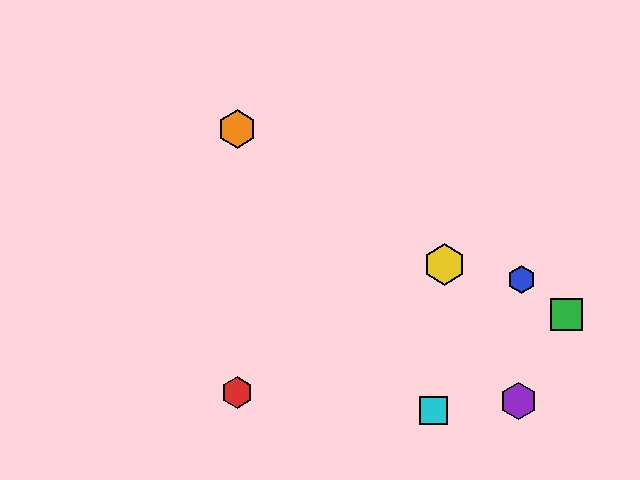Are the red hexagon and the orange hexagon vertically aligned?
Yes, both are at x≈237.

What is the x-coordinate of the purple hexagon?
The purple hexagon is at x≈518.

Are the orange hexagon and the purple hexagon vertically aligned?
No, the orange hexagon is at x≈237 and the purple hexagon is at x≈518.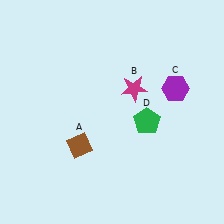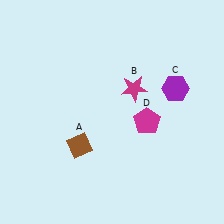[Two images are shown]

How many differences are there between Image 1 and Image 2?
There is 1 difference between the two images.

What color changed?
The pentagon (D) changed from green in Image 1 to magenta in Image 2.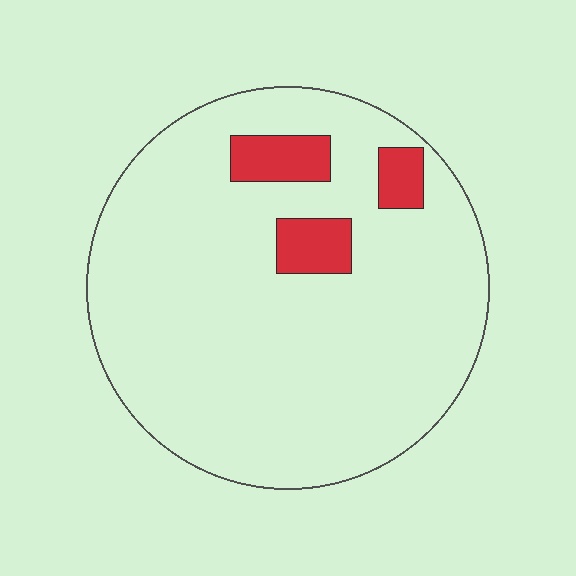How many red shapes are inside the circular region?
3.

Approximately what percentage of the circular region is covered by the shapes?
Approximately 10%.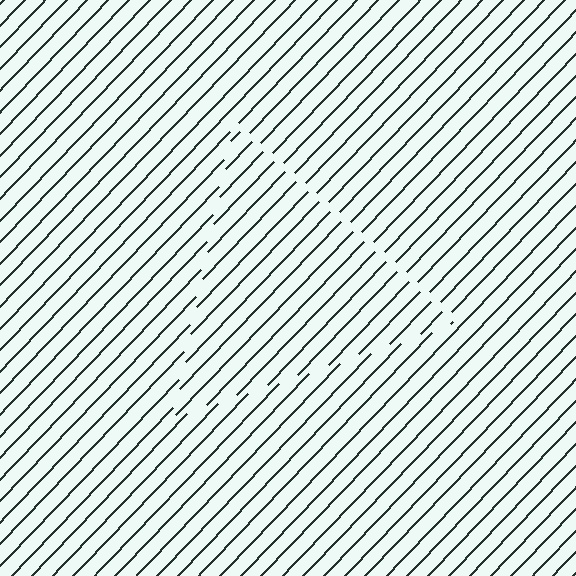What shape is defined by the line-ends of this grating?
An illusory triangle. The interior of the shape contains the same grating, shifted by half a period — the contour is defined by the phase discontinuity where line-ends from the inner and outer gratings abut.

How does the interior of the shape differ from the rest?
The interior of the shape contains the same grating, shifted by half a period — the contour is defined by the phase discontinuity where line-ends from the inner and outer gratings abut.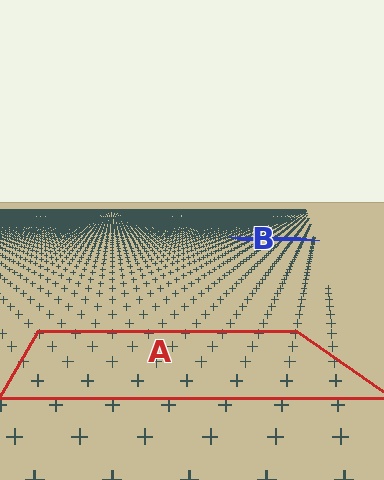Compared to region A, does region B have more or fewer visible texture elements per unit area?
Region B has more texture elements per unit area — they are packed more densely because it is farther away.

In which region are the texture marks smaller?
The texture marks are smaller in region B, because it is farther away.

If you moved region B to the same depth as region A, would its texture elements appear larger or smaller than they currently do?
They would appear larger. At a closer depth, the same texture elements are projected at a bigger on-screen size.